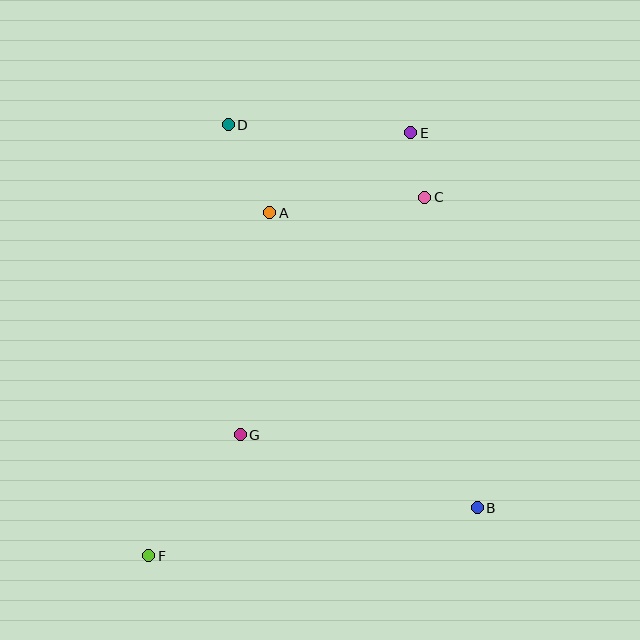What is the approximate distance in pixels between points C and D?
The distance between C and D is approximately 209 pixels.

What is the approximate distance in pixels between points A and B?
The distance between A and B is approximately 361 pixels.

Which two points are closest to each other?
Points C and E are closest to each other.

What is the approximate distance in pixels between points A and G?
The distance between A and G is approximately 224 pixels.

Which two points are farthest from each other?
Points E and F are farthest from each other.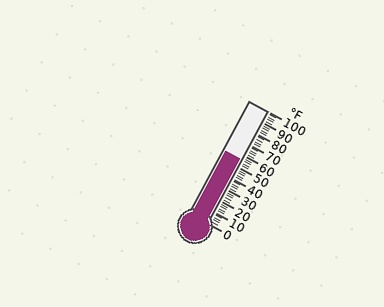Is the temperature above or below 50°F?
The temperature is above 50°F.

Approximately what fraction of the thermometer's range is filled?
The thermometer is filled to approximately 55% of its range.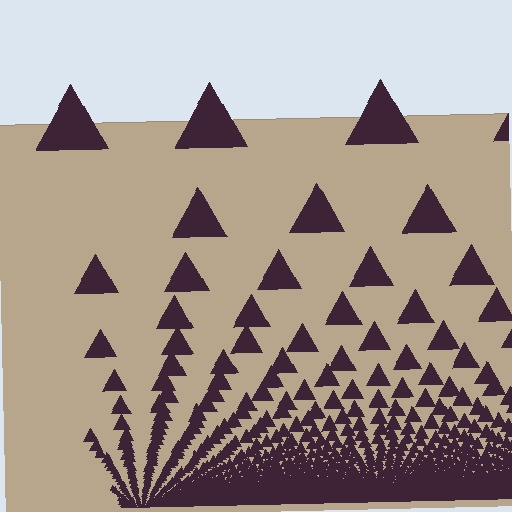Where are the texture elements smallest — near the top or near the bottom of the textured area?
Near the bottom.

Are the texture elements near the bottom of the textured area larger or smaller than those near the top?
Smaller. The gradient is inverted — elements near the bottom are smaller and denser.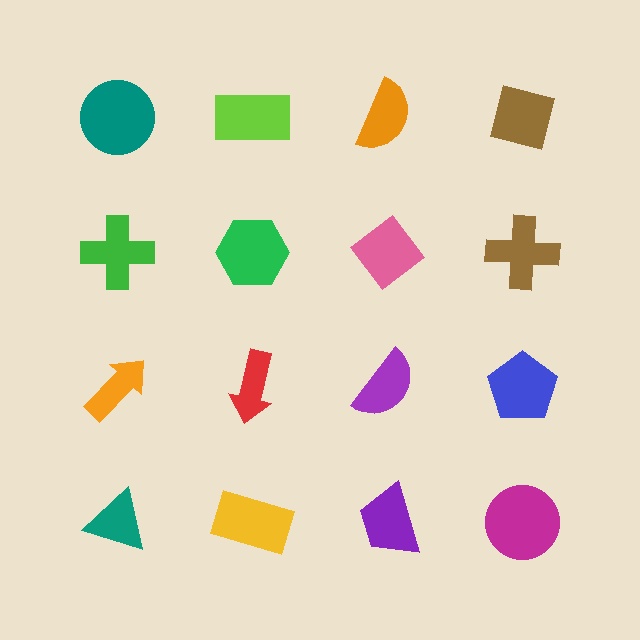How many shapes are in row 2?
4 shapes.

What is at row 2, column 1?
A green cross.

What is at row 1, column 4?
A brown square.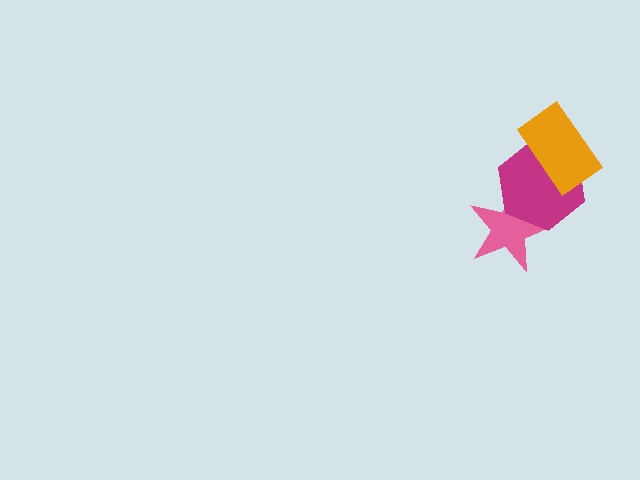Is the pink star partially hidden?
Yes, it is partially covered by another shape.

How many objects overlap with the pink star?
1 object overlaps with the pink star.